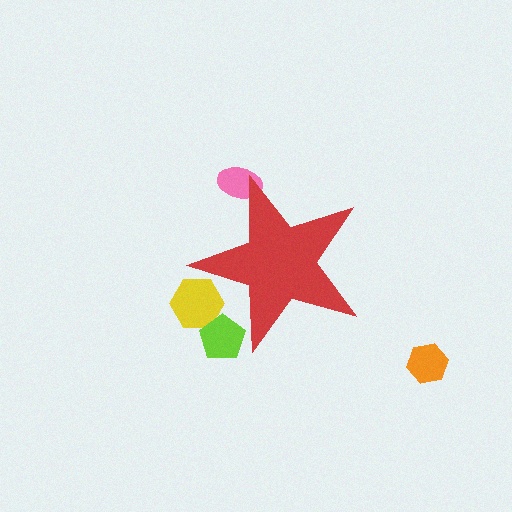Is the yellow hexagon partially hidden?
Yes, the yellow hexagon is partially hidden behind the red star.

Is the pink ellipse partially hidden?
Yes, the pink ellipse is partially hidden behind the red star.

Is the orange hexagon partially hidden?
No, the orange hexagon is fully visible.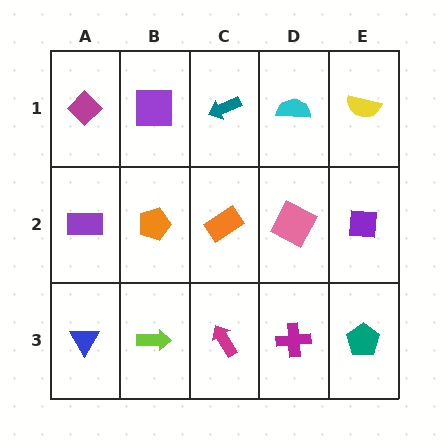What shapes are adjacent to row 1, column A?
A purple rectangle (row 2, column A), a purple square (row 1, column B).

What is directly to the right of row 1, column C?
A cyan semicircle.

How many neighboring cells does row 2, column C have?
4.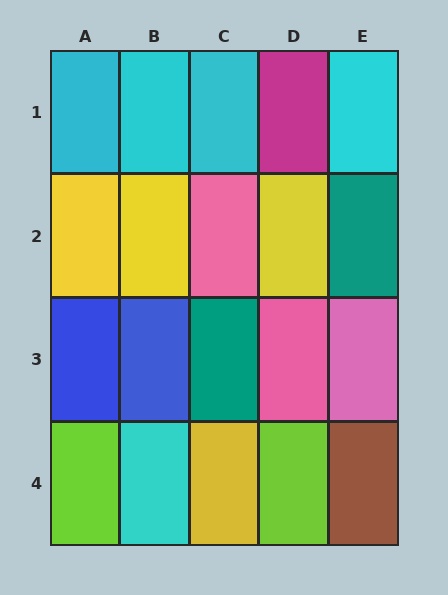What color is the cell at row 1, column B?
Cyan.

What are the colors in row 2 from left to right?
Yellow, yellow, pink, yellow, teal.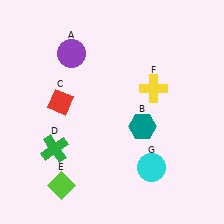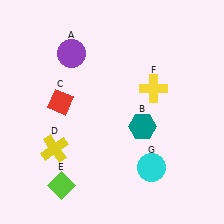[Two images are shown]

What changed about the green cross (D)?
In Image 1, D is green. In Image 2, it changed to yellow.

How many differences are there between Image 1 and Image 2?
There is 1 difference between the two images.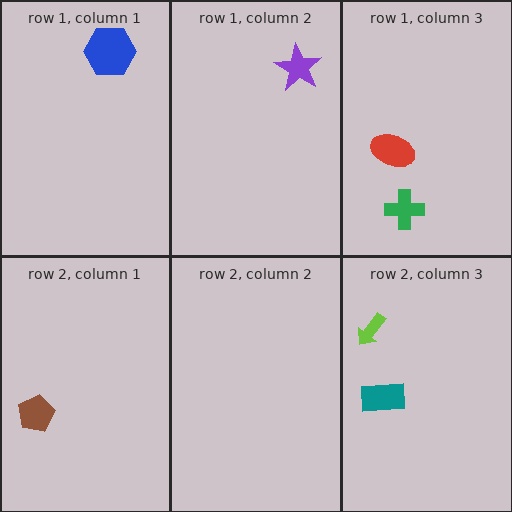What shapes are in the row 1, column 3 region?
The green cross, the red ellipse.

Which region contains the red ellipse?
The row 1, column 3 region.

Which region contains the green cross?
The row 1, column 3 region.